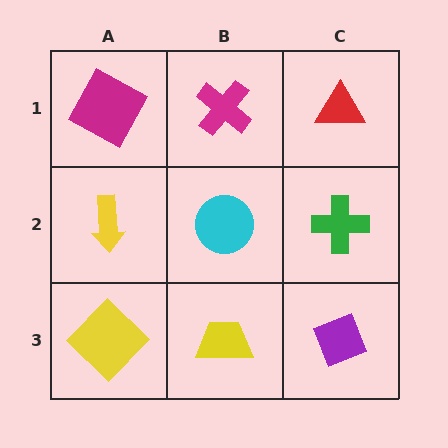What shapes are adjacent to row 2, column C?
A red triangle (row 1, column C), a purple diamond (row 3, column C), a cyan circle (row 2, column B).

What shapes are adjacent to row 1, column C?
A green cross (row 2, column C), a magenta cross (row 1, column B).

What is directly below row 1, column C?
A green cross.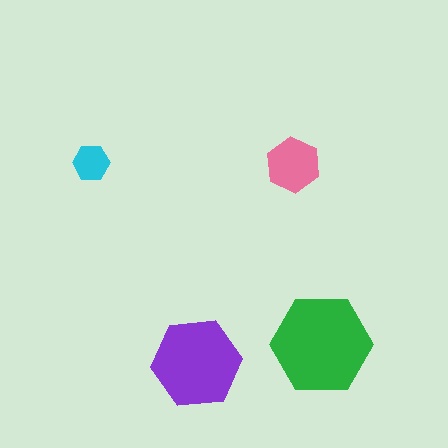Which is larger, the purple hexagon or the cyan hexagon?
The purple one.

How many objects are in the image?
There are 4 objects in the image.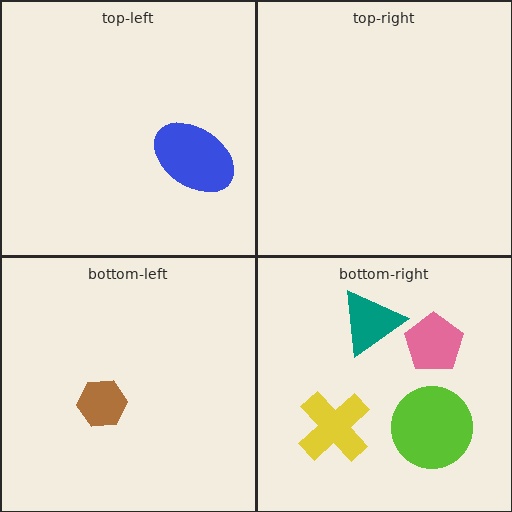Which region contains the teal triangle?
The bottom-right region.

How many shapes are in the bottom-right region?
4.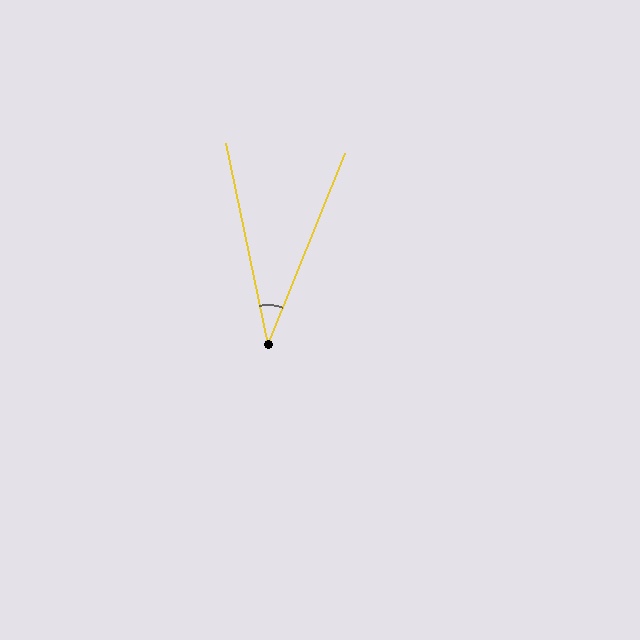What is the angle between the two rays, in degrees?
Approximately 34 degrees.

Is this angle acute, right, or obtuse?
It is acute.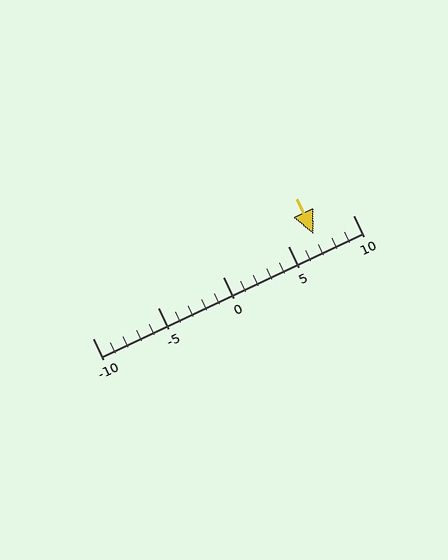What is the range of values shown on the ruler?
The ruler shows values from -10 to 10.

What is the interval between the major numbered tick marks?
The major tick marks are spaced 5 units apart.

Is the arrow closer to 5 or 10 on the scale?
The arrow is closer to 5.